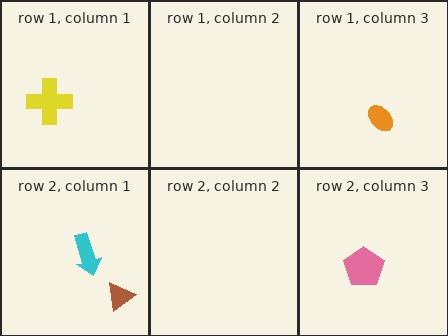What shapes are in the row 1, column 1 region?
The yellow cross.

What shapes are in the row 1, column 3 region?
The orange ellipse.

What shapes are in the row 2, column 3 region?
The pink pentagon.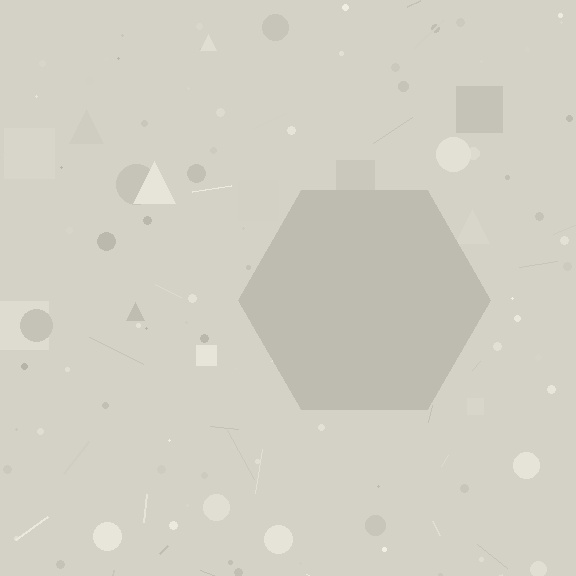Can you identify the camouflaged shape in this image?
The camouflaged shape is a hexagon.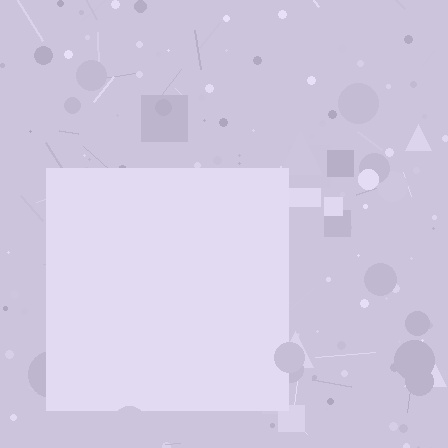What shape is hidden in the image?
A square is hidden in the image.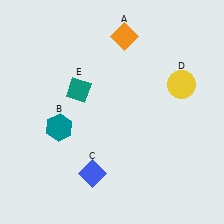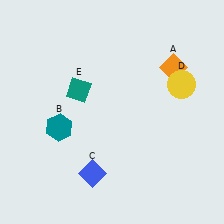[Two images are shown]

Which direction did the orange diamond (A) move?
The orange diamond (A) moved right.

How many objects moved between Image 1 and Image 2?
1 object moved between the two images.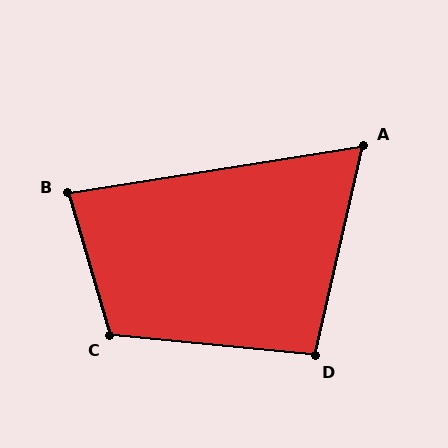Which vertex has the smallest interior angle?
A, at approximately 68 degrees.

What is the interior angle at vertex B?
Approximately 83 degrees (acute).